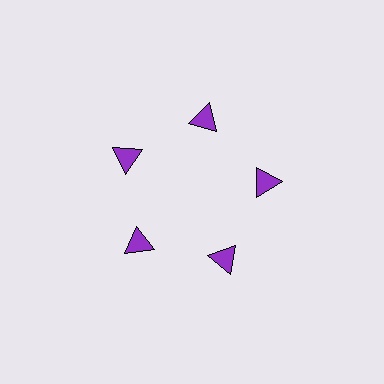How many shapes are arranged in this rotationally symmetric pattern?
There are 5 shapes, arranged in 5 groups of 1.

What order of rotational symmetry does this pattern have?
This pattern has 5-fold rotational symmetry.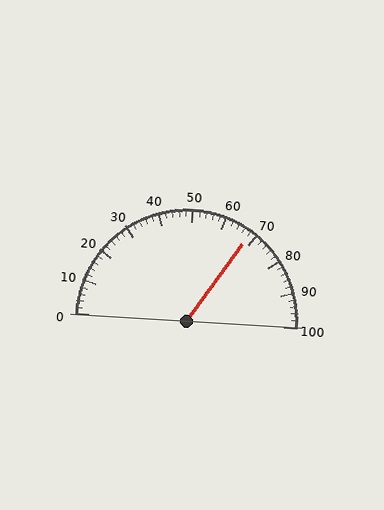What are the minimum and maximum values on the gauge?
The gauge ranges from 0 to 100.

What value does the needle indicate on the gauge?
The needle indicates approximately 68.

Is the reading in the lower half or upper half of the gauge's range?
The reading is in the upper half of the range (0 to 100).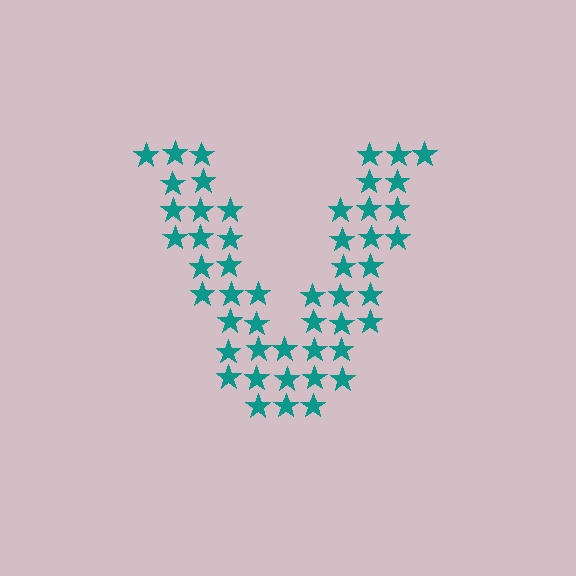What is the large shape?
The large shape is the letter V.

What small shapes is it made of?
It is made of small stars.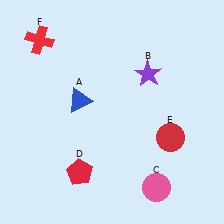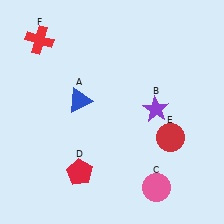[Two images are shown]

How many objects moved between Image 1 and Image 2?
1 object moved between the two images.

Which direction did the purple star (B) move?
The purple star (B) moved down.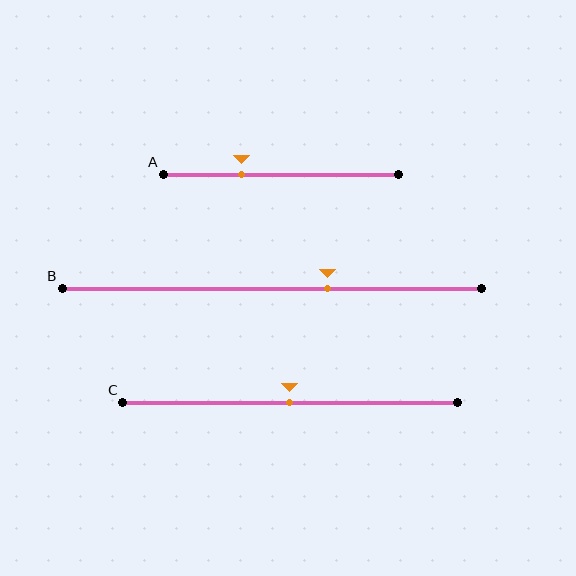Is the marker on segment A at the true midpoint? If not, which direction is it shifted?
No, the marker on segment A is shifted to the left by about 16% of the segment length.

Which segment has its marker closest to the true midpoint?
Segment C has its marker closest to the true midpoint.